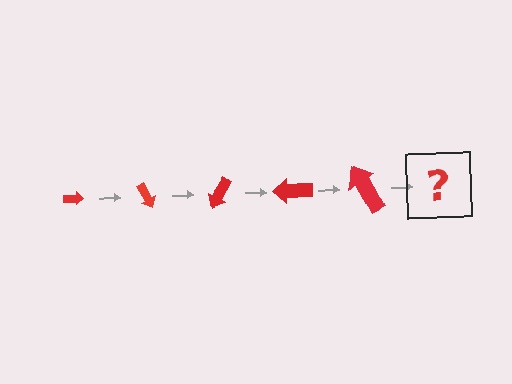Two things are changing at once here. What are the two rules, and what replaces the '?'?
The two rules are that the arrow grows larger each step and it rotates 60 degrees each step. The '?' should be an arrow, larger than the previous one and rotated 300 degrees from the start.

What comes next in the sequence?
The next element should be an arrow, larger than the previous one and rotated 300 degrees from the start.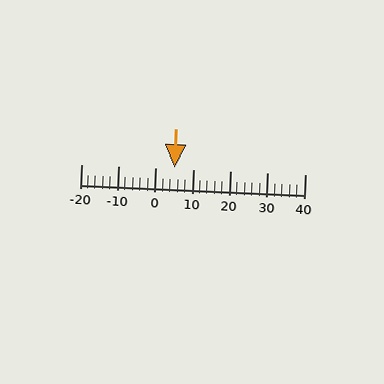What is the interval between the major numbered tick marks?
The major tick marks are spaced 10 units apart.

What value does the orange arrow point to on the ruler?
The orange arrow points to approximately 5.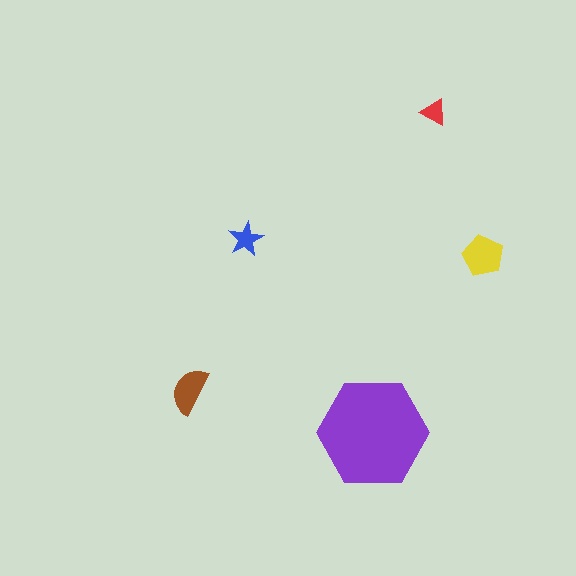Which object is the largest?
The purple hexagon.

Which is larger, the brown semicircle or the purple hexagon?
The purple hexagon.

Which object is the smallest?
The red triangle.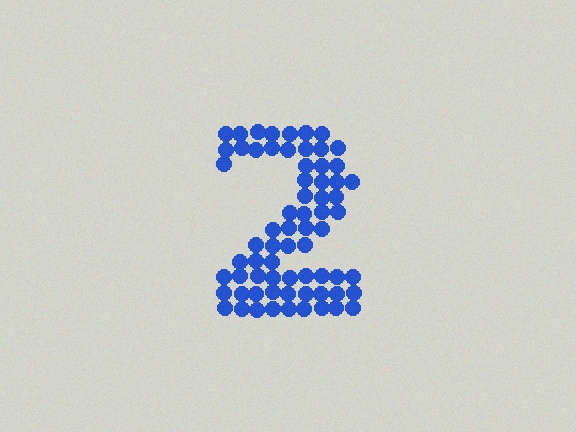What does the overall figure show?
The overall figure shows the digit 2.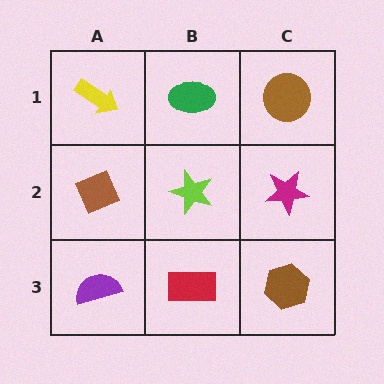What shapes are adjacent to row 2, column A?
A yellow arrow (row 1, column A), a purple semicircle (row 3, column A), a lime star (row 2, column B).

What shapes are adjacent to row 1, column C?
A magenta star (row 2, column C), a green ellipse (row 1, column B).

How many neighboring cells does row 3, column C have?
2.